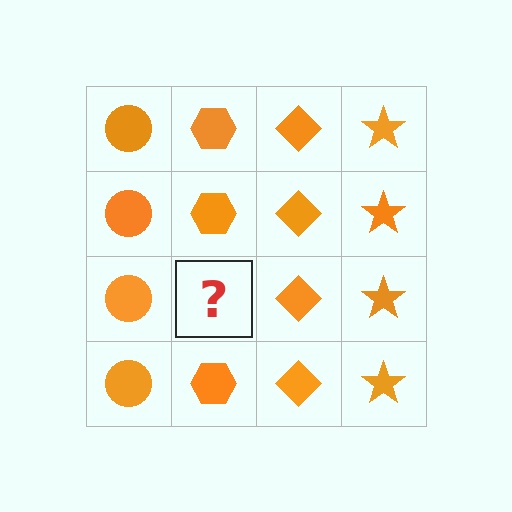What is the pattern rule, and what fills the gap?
The rule is that each column has a consistent shape. The gap should be filled with an orange hexagon.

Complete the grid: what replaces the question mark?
The question mark should be replaced with an orange hexagon.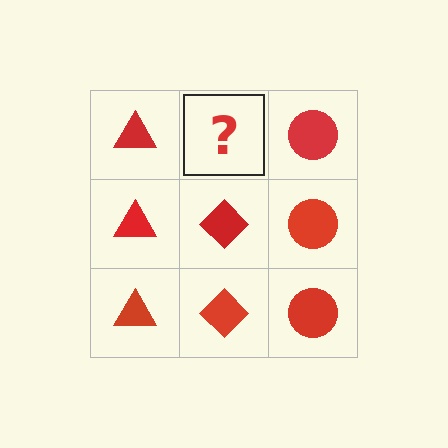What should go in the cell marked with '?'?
The missing cell should contain a red diamond.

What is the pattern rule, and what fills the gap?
The rule is that each column has a consistent shape. The gap should be filled with a red diamond.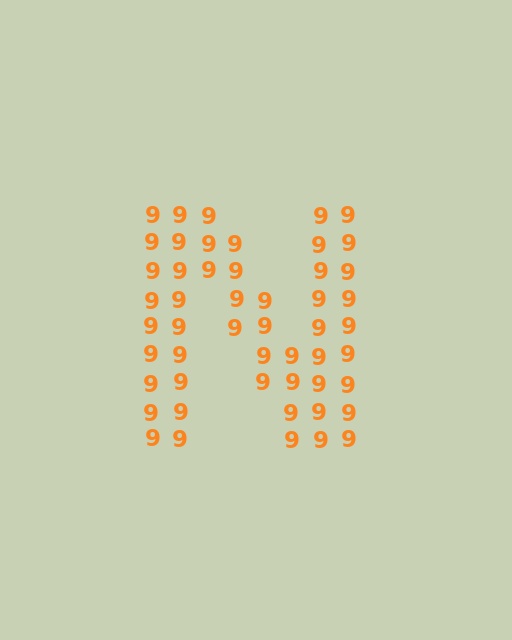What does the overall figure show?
The overall figure shows the letter N.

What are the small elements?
The small elements are digit 9's.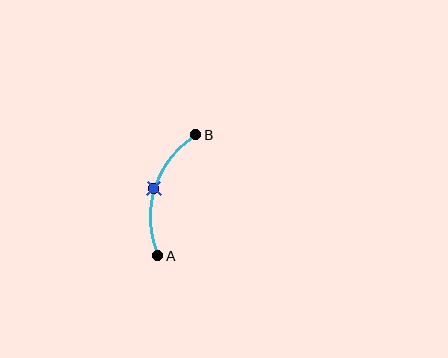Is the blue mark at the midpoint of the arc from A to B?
Yes. The blue mark lies on the arc at equal arc-length from both A and B — it is the arc midpoint.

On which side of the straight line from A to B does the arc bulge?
The arc bulges to the left of the straight line connecting A and B.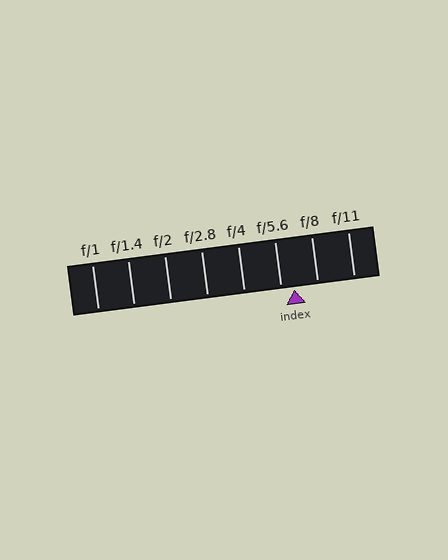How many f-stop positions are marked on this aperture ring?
There are 8 f-stop positions marked.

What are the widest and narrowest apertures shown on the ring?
The widest aperture shown is f/1 and the narrowest is f/11.